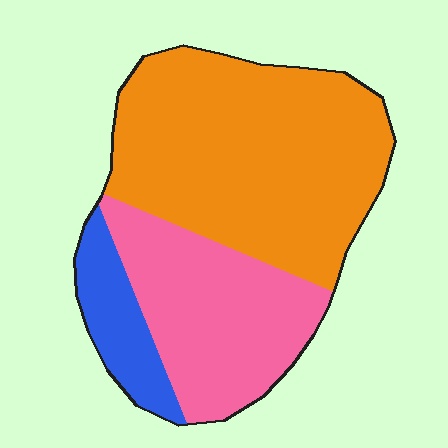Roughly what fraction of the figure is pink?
Pink takes up about one third (1/3) of the figure.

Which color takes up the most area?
Orange, at roughly 55%.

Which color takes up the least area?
Blue, at roughly 10%.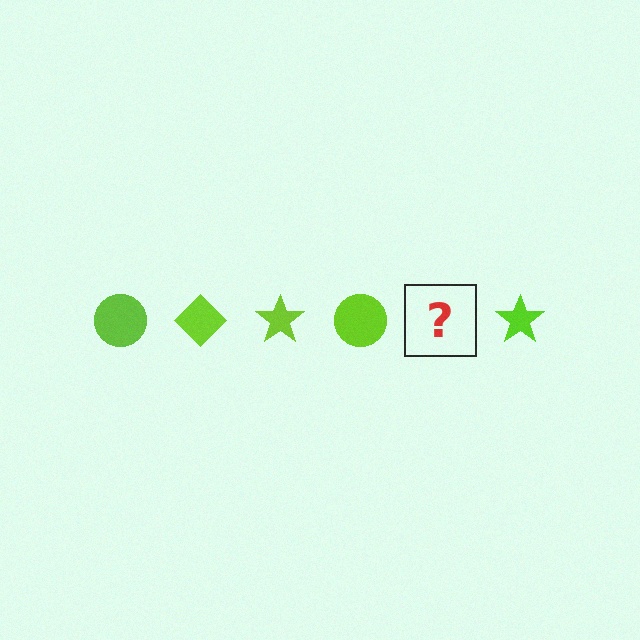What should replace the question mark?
The question mark should be replaced with a lime diamond.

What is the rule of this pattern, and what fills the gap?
The rule is that the pattern cycles through circle, diamond, star shapes in lime. The gap should be filled with a lime diamond.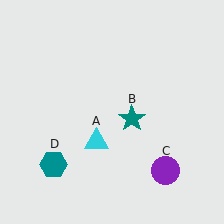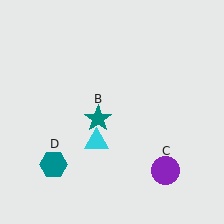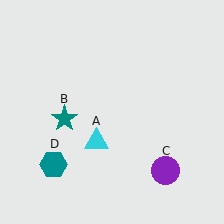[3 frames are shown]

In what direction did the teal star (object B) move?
The teal star (object B) moved left.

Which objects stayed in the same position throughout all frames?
Cyan triangle (object A) and purple circle (object C) and teal hexagon (object D) remained stationary.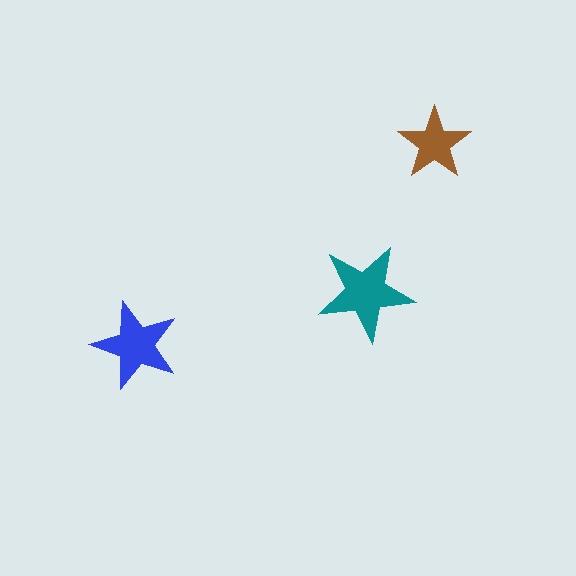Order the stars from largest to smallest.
the teal one, the blue one, the brown one.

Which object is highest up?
The brown star is topmost.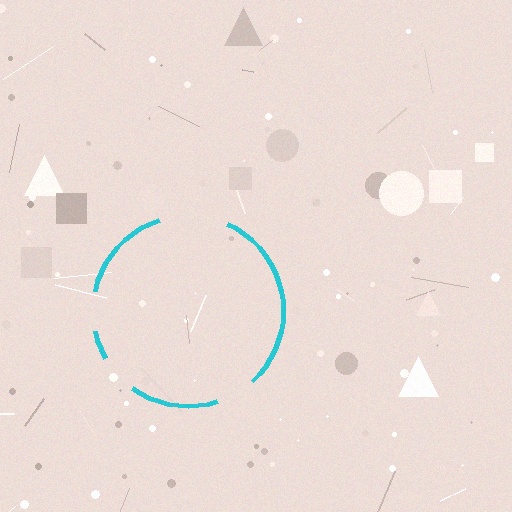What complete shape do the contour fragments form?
The contour fragments form a circle.